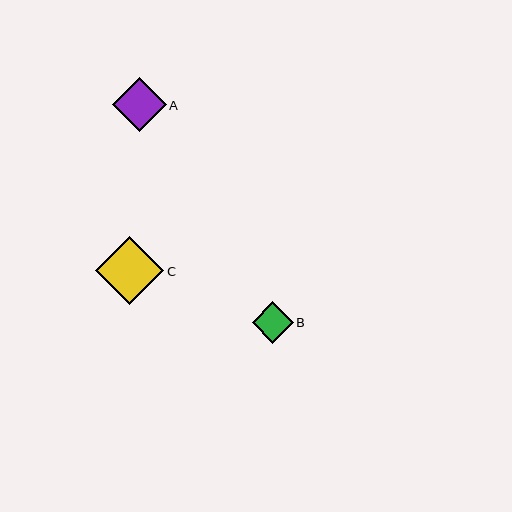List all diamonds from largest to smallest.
From largest to smallest: C, A, B.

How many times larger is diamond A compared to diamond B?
Diamond A is approximately 1.3 times the size of diamond B.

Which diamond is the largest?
Diamond C is the largest with a size of approximately 69 pixels.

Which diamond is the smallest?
Diamond B is the smallest with a size of approximately 41 pixels.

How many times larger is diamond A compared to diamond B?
Diamond A is approximately 1.3 times the size of diamond B.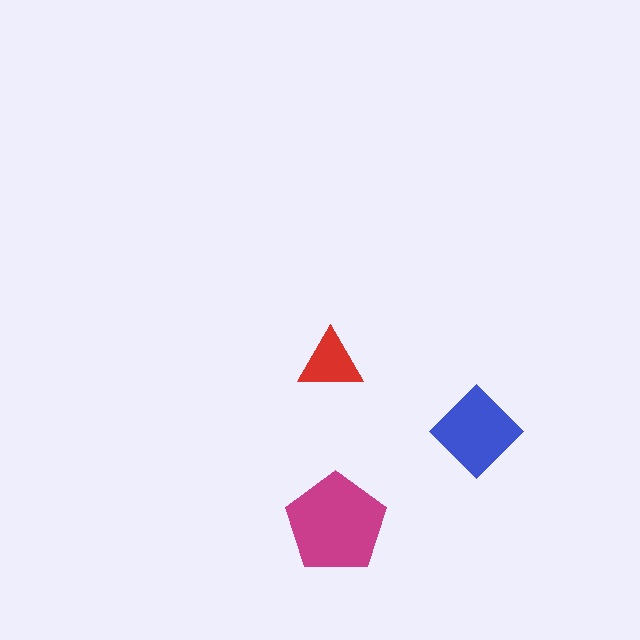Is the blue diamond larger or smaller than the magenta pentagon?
Smaller.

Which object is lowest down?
The magenta pentagon is bottommost.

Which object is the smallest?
The red triangle.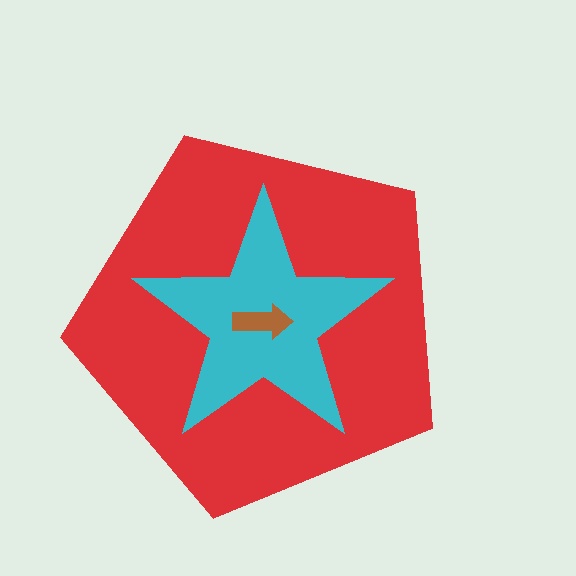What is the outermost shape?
The red pentagon.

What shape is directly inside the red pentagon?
The cyan star.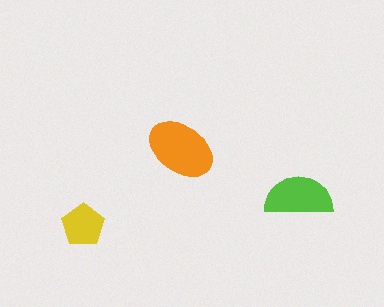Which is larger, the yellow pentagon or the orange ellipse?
The orange ellipse.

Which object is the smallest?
The yellow pentagon.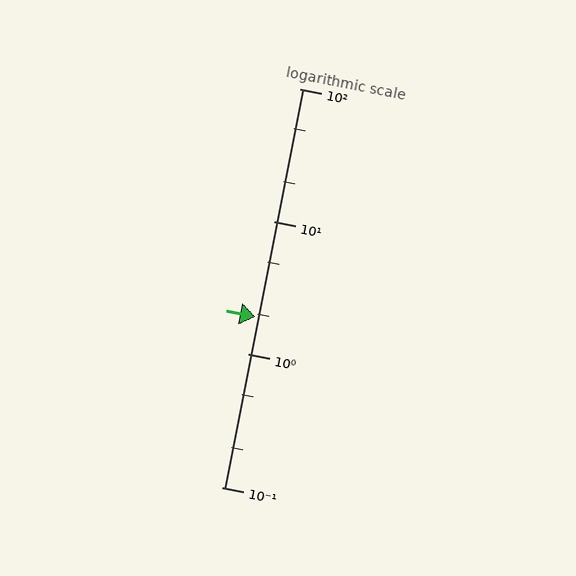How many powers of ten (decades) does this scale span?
The scale spans 3 decades, from 0.1 to 100.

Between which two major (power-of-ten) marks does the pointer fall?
The pointer is between 1 and 10.